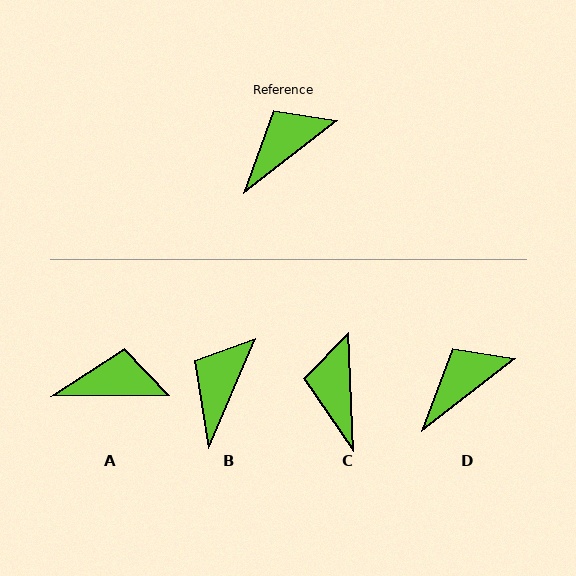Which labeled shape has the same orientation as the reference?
D.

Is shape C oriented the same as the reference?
No, it is off by about 54 degrees.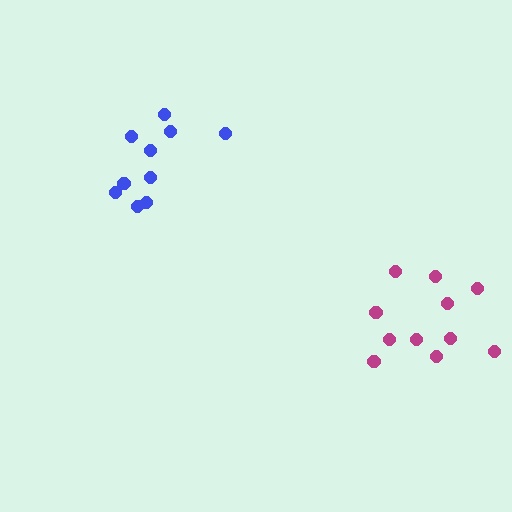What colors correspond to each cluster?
The clusters are colored: magenta, blue.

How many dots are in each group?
Group 1: 11 dots, Group 2: 10 dots (21 total).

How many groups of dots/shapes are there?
There are 2 groups.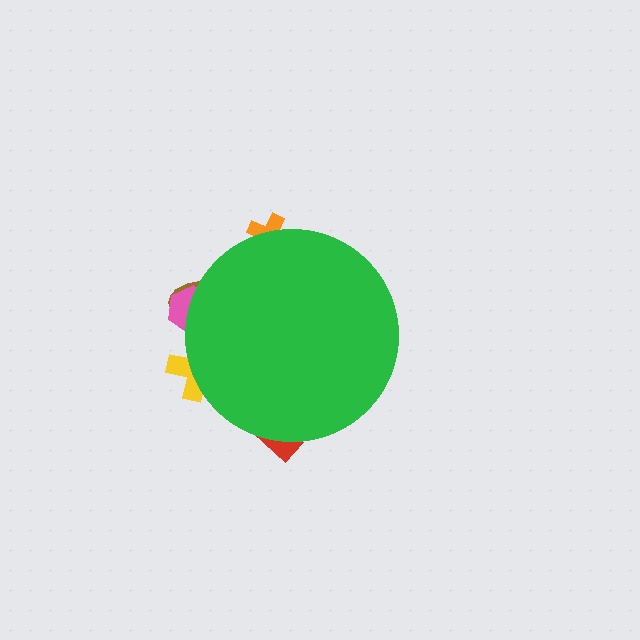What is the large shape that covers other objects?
A green circle.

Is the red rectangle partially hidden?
Yes, the red rectangle is partially hidden behind the green circle.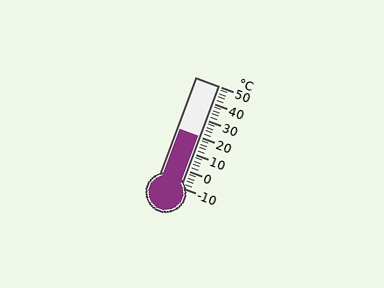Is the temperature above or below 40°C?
The temperature is below 40°C.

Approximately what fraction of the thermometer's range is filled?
The thermometer is filled to approximately 50% of its range.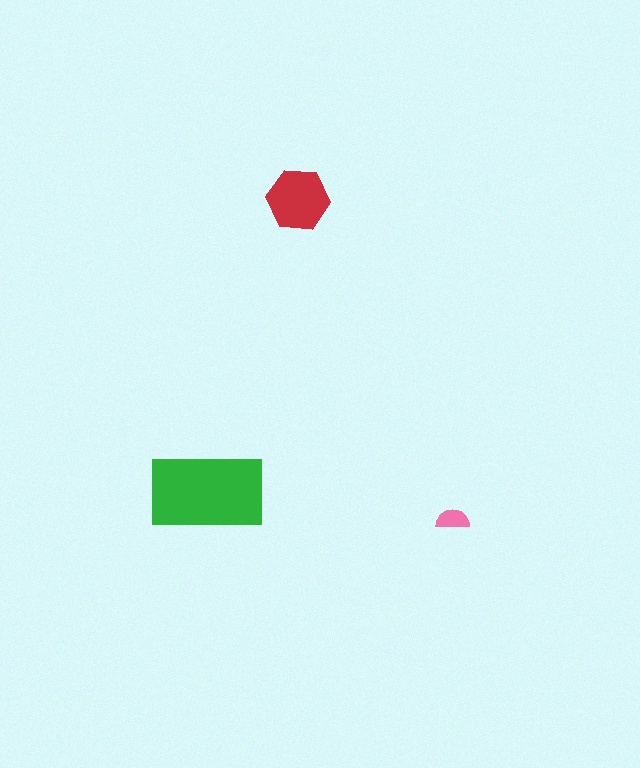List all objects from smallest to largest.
The pink semicircle, the red hexagon, the green rectangle.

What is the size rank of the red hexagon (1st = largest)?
2nd.